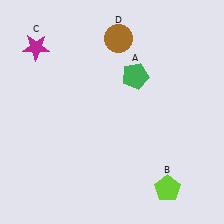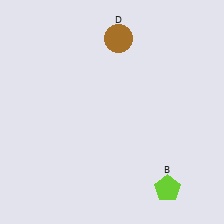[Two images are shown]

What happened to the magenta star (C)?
The magenta star (C) was removed in Image 2. It was in the top-left area of Image 1.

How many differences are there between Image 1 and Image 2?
There are 2 differences between the two images.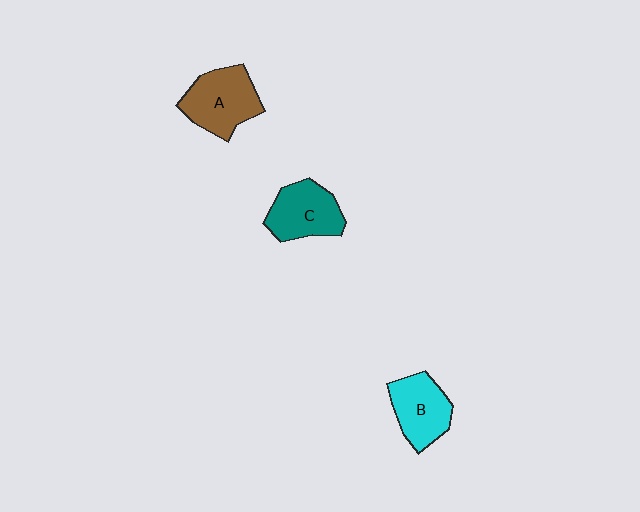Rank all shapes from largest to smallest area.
From largest to smallest: A (brown), C (teal), B (cyan).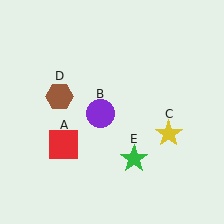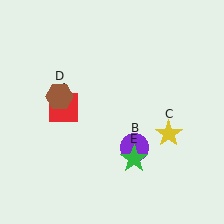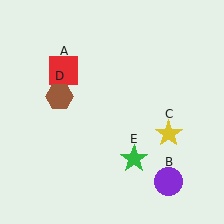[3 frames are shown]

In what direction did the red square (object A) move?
The red square (object A) moved up.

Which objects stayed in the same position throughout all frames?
Yellow star (object C) and brown hexagon (object D) and green star (object E) remained stationary.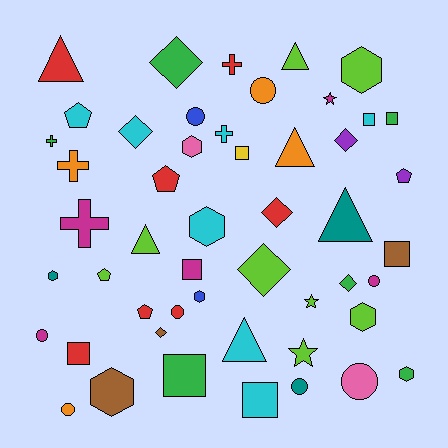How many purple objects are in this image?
There are 2 purple objects.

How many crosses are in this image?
There are 5 crosses.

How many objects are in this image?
There are 50 objects.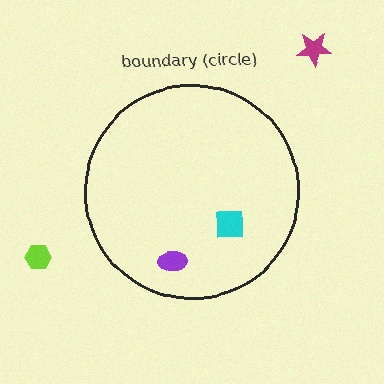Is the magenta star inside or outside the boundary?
Outside.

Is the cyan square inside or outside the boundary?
Inside.